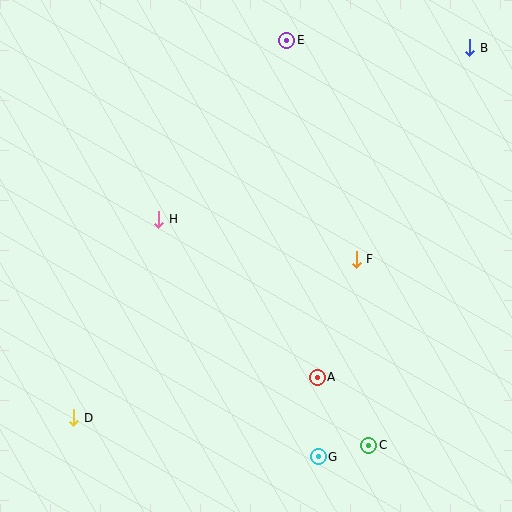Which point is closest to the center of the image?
Point F at (356, 259) is closest to the center.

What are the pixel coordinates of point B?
Point B is at (470, 48).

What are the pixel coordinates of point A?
Point A is at (317, 377).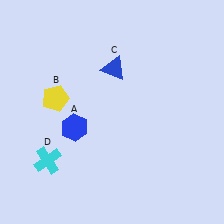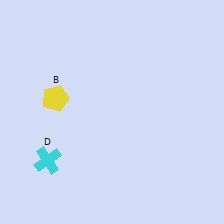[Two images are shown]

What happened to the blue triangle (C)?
The blue triangle (C) was removed in Image 2. It was in the top-right area of Image 1.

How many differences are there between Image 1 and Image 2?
There are 2 differences between the two images.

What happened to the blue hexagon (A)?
The blue hexagon (A) was removed in Image 2. It was in the bottom-left area of Image 1.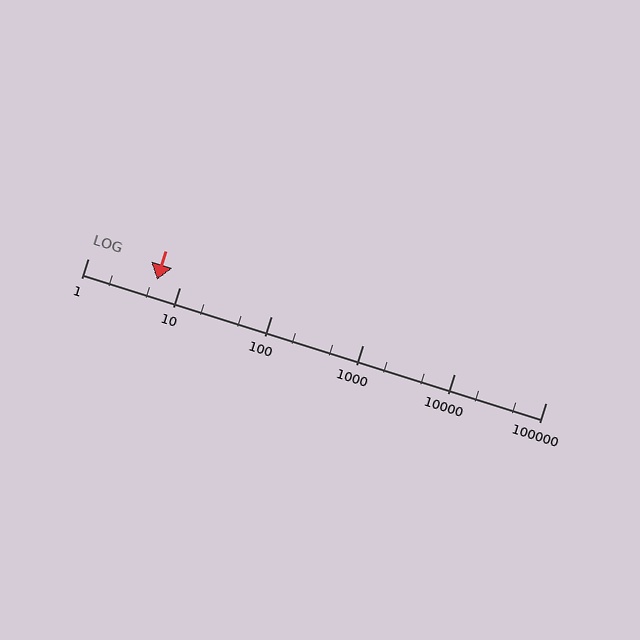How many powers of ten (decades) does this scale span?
The scale spans 5 decades, from 1 to 100000.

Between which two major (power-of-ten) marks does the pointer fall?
The pointer is between 1 and 10.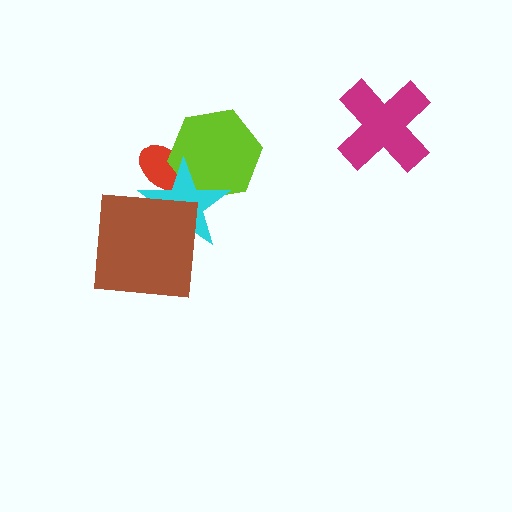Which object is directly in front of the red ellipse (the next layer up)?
The lime hexagon is directly in front of the red ellipse.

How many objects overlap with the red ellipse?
2 objects overlap with the red ellipse.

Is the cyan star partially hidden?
Yes, it is partially covered by another shape.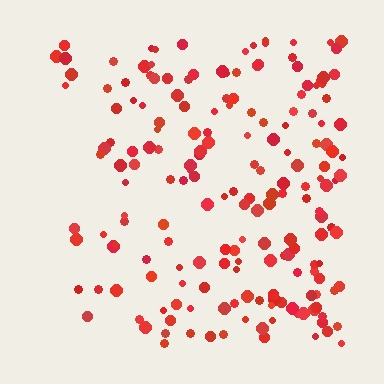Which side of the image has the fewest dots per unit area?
The left.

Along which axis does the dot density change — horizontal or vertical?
Horizontal.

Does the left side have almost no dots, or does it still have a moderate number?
Still a moderate number, just noticeably fewer than the right.